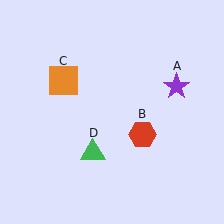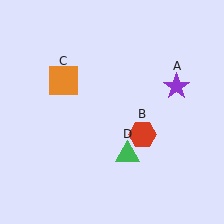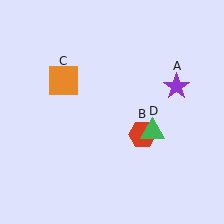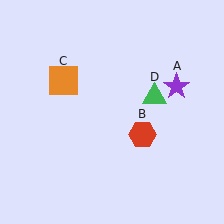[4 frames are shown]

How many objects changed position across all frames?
1 object changed position: green triangle (object D).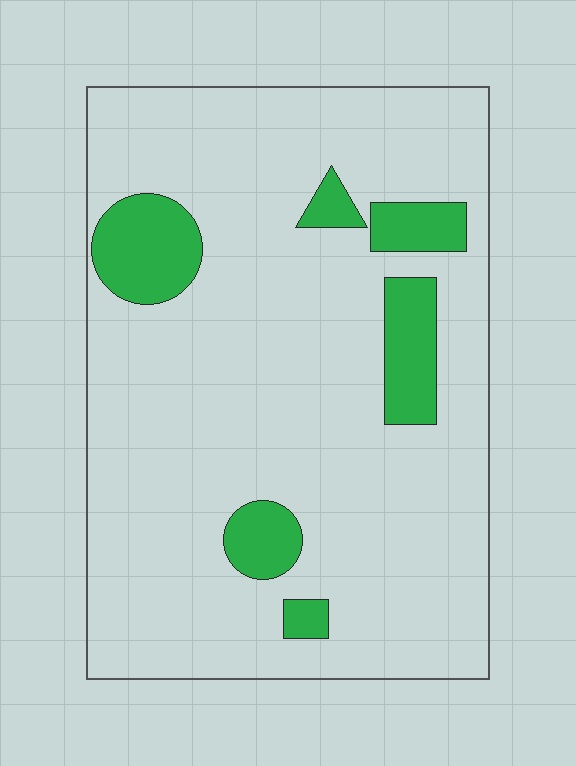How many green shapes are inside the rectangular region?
6.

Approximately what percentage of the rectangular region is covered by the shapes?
Approximately 15%.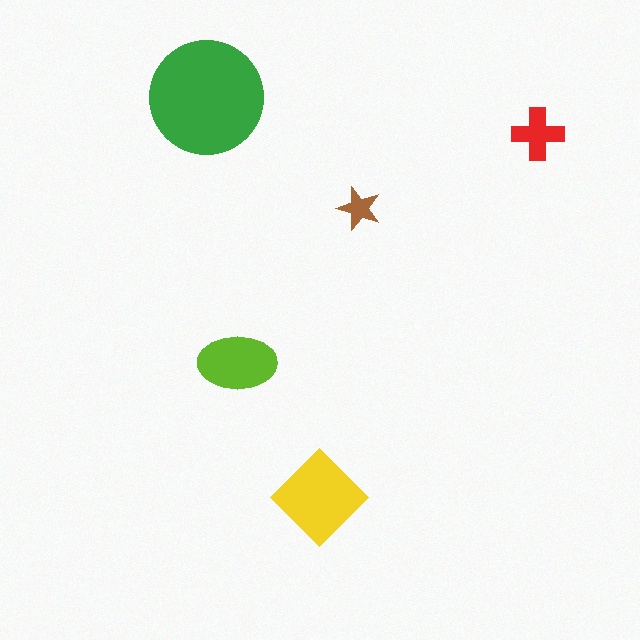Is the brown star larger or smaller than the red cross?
Smaller.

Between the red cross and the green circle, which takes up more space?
The green circle.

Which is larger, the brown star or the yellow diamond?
The yellow diamond.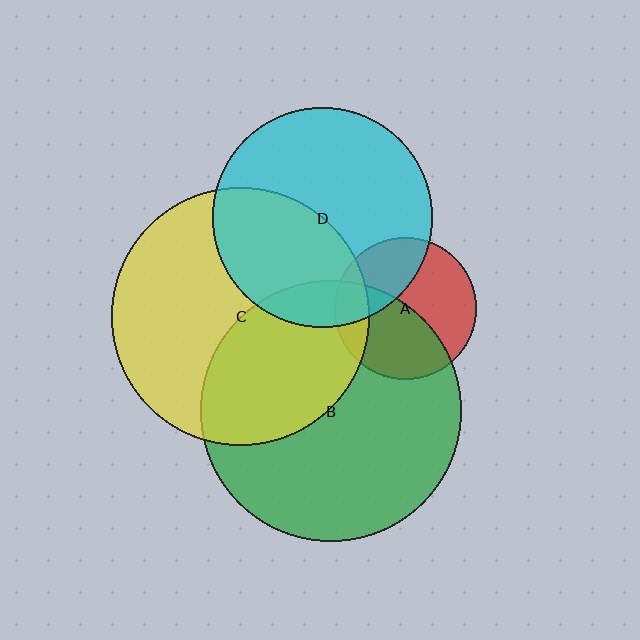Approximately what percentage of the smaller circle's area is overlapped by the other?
Approximately 50%.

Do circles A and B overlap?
Yes.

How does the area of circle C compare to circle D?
Approximately 1.4 times.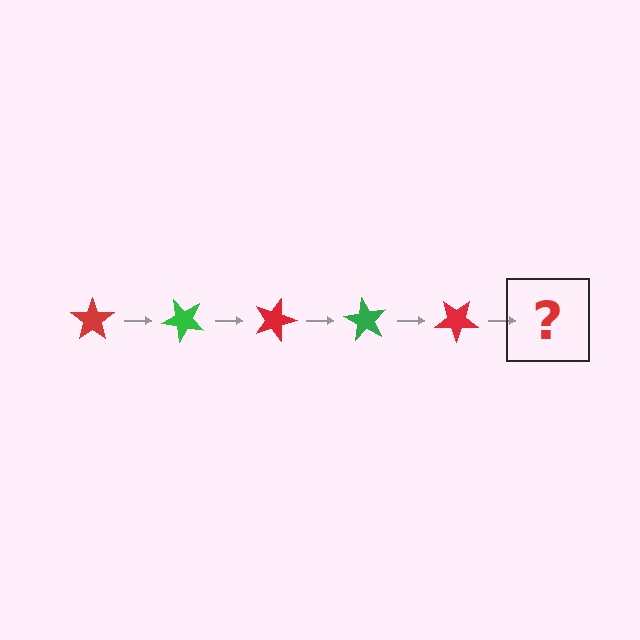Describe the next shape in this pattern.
It should be a green star, rotated 225 degrees from the start.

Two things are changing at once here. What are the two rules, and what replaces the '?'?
The two rules are that it rotates 45 degrees each step and the color cycles through red and green. The '?' should be a green star, rotated 225 degrees from the start.